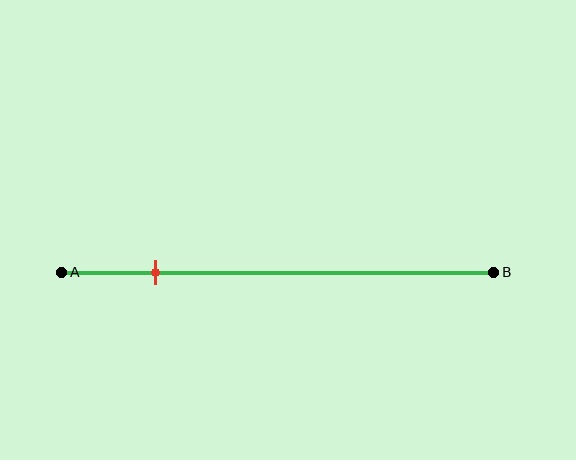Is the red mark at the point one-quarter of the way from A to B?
No, the mark is at about 20% from A, not at the 25% one-quarter point.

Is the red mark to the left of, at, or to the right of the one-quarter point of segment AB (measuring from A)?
The red mark is to the left of the one-quarter point of segment AB.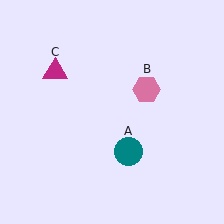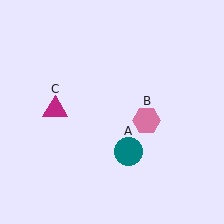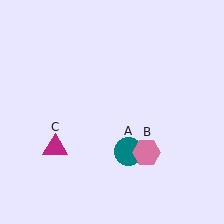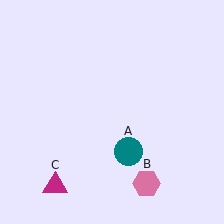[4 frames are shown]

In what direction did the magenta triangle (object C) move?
The magenta triangle (object C) moved down.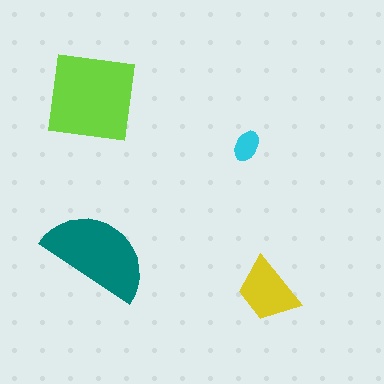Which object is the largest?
The lime square.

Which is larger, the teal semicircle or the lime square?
The lime square.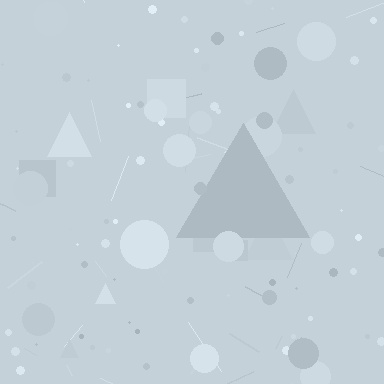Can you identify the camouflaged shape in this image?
The camouflaged shape is a triangle.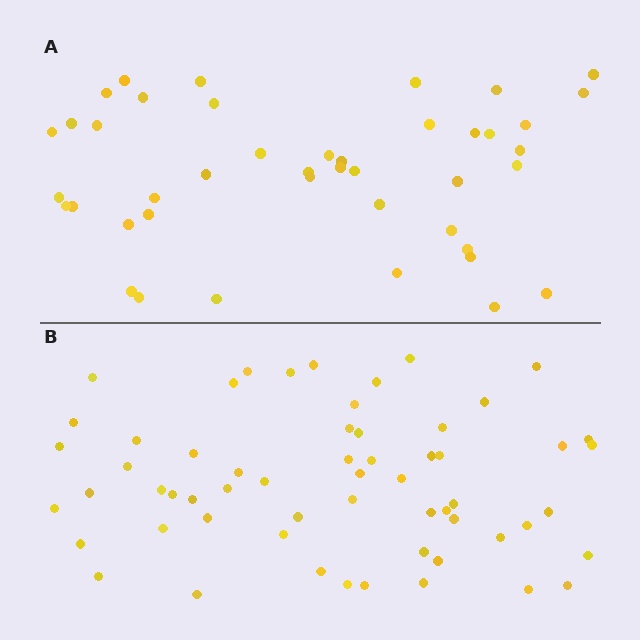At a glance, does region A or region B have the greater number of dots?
Region B (the bottom region) has more dots.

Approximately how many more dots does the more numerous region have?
Region B has approximately 15 more dots than region A.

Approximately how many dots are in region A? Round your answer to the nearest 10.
About 40 dots. (The exact count is 43, which rounds to 40.)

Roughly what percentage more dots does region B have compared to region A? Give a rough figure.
About 35% more.